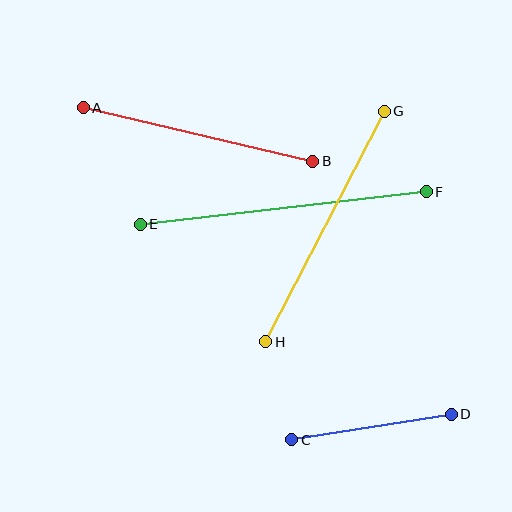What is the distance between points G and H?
The distance is approximately 260 pixels.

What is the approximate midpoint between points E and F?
The midpoint is at approximately (283, 208) pixels.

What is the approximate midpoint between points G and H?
The midpoint is at approximately (325, 226) pixels.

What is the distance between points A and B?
The distance is approximately 236 pixels.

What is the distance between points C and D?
The distance is approximately 162 pixels.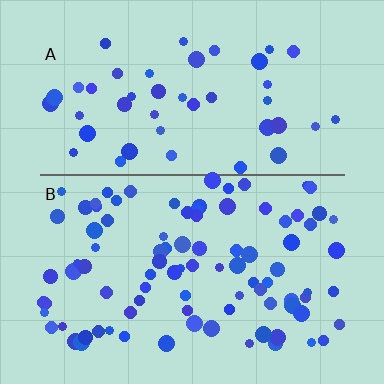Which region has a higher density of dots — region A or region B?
B (the bottom).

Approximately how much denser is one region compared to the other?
Approximately 2.0× — region B over region A.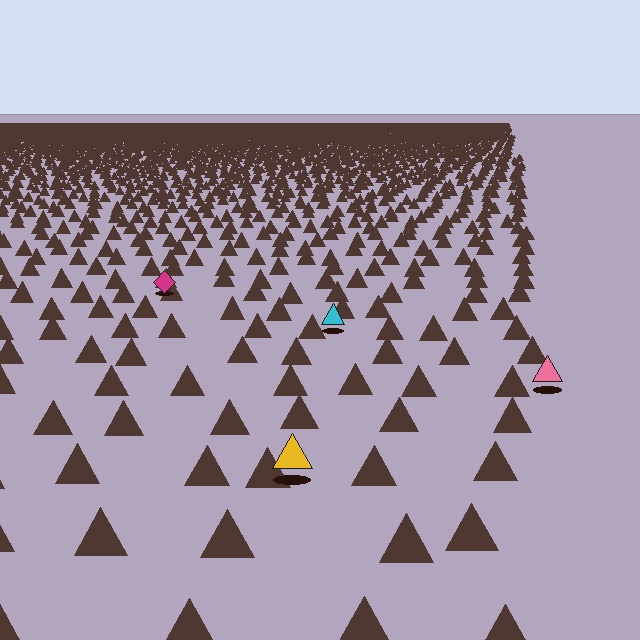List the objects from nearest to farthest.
From nearest to farthest: the yellow triangle, the pink triangle, the cyan triangle, the magenta diamond.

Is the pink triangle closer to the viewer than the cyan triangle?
Yes. The pink triangle is closer — you can tell from the texture gradient: the ground texture is coarser near it.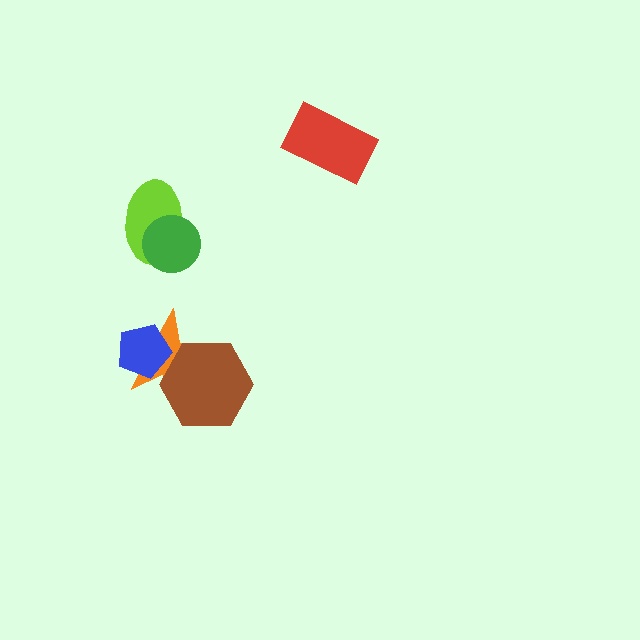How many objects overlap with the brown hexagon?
1 object overlaps with the brown hexagon.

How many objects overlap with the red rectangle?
0 objects overlap with the red rectangle.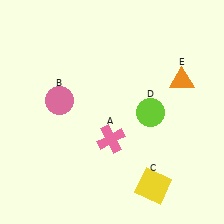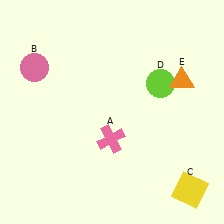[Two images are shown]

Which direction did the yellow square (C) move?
The yellow square (C) moved right.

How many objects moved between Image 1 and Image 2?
3 objects moved between the two images.